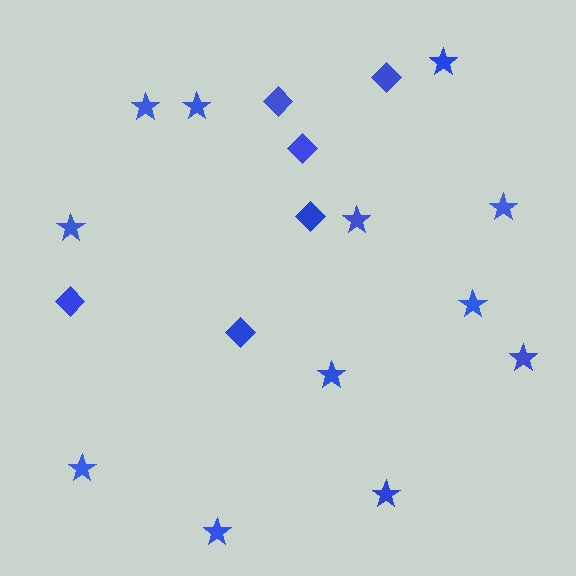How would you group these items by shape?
There are 2 groups: one group of stars (12) and one group of diamonds (6).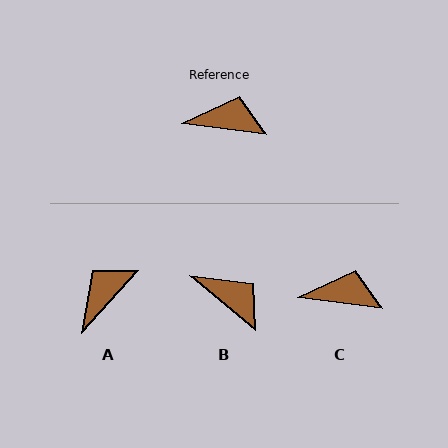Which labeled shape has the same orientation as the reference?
C.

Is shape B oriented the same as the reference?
No, it is off by about 33 degrees.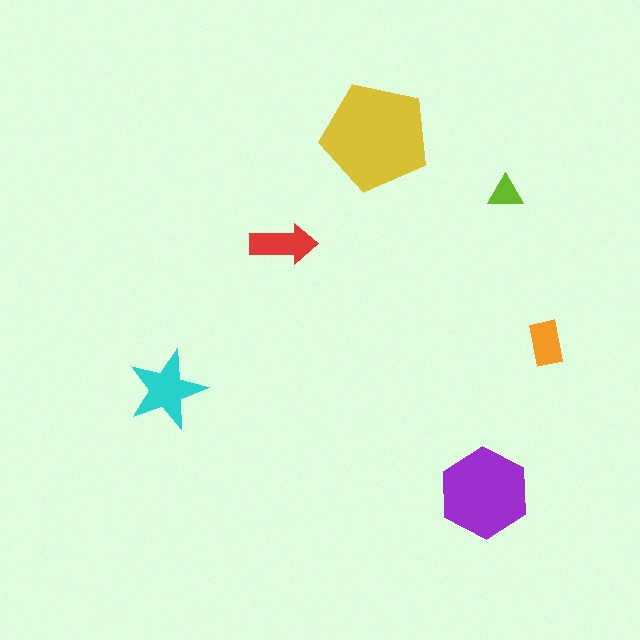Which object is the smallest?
The lime triangle.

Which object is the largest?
The yellow pentagon.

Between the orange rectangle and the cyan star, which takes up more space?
The cyan star.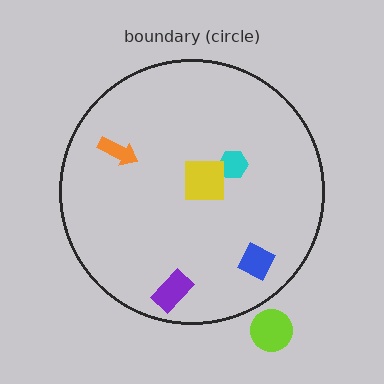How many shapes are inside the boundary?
5 inside, 1 outside.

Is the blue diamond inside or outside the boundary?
Inside.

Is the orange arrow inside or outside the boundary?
Inside.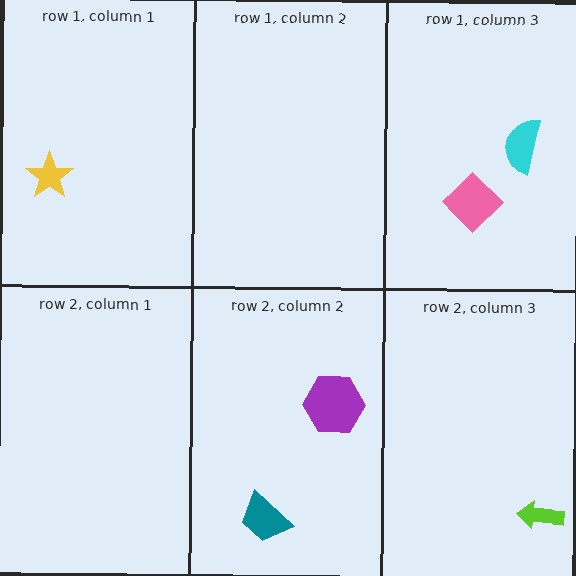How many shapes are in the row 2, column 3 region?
1.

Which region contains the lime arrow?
The row 2, column 3 region.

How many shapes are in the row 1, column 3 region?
2.